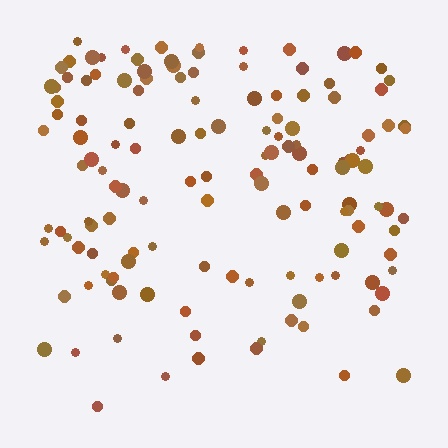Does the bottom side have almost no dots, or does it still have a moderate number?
Still a moderate number, just noticeably fewer than the top.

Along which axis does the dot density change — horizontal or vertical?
Vertical.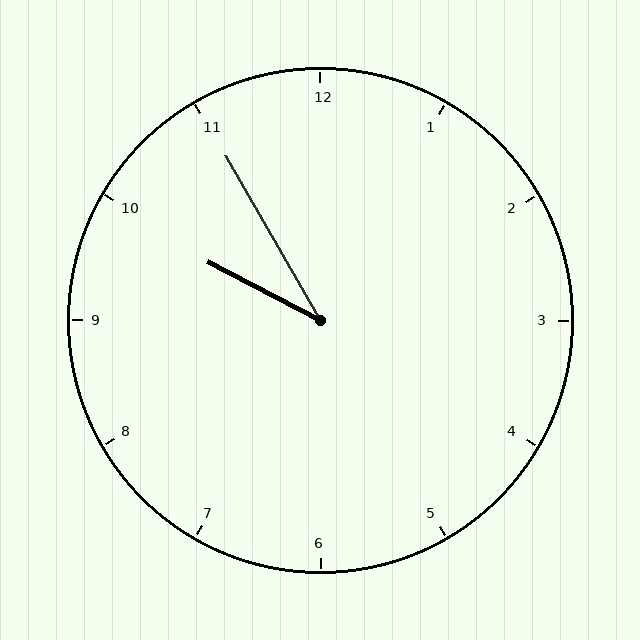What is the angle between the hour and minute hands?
Approximately 32 degrees.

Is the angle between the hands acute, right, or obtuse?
It is acute.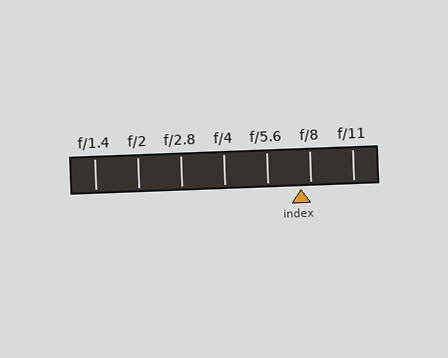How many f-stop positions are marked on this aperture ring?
There are 7 f-stop positions marked.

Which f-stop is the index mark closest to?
The index mark is closest to f/8.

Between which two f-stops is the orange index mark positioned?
The index mark is between f/5.6 and f/8.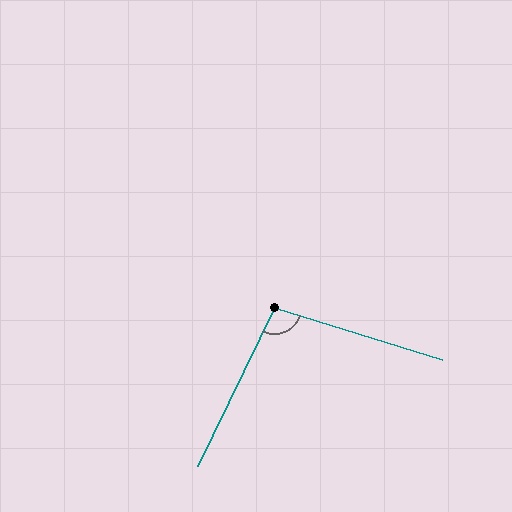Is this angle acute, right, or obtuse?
It is obtuse.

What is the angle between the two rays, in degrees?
Approximately 99 degrees.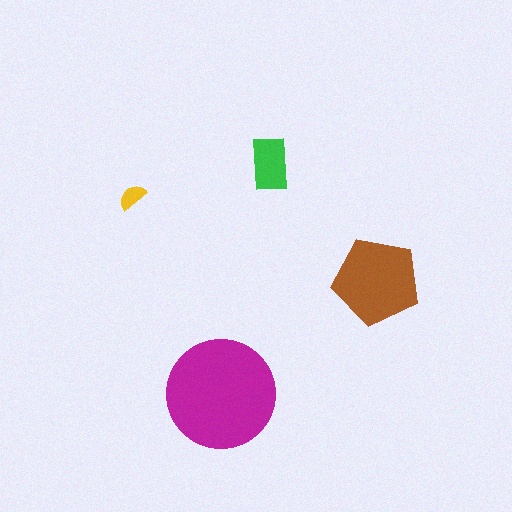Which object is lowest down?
The magenta circle is bottommost.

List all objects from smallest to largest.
The yellow semicircle, the green rectangle, the brown pentagon, the magenta circle.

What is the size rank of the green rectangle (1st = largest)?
3rd.